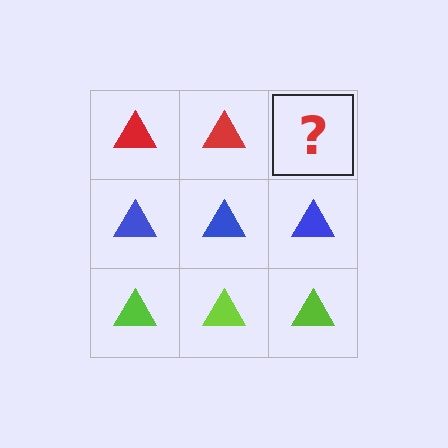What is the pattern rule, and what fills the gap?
The rule is that each row has a consistent color. The gap should be filled with a red triangle.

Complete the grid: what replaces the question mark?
The question mark should be replaced with a red triangle.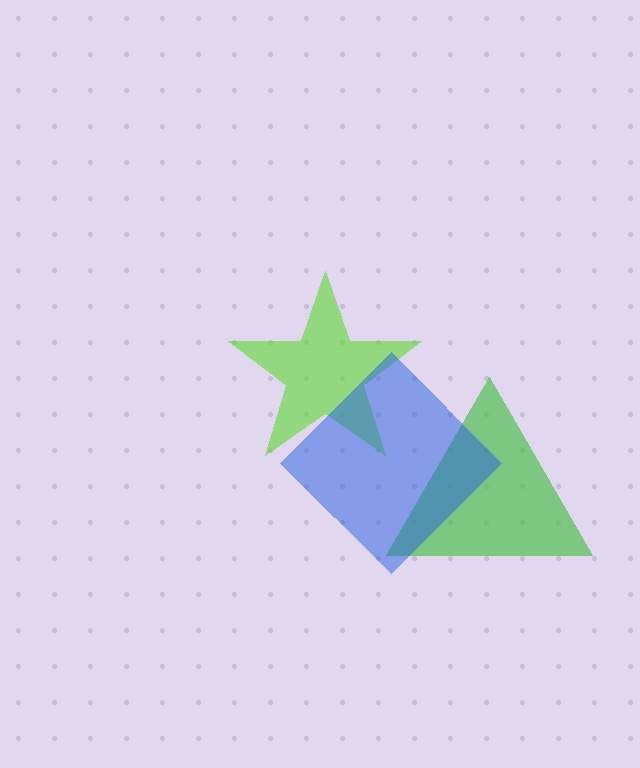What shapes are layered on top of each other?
The layered shapes are: a green triangle, a lime star, a blue diamond.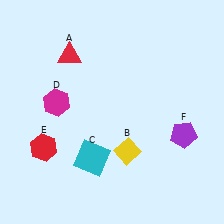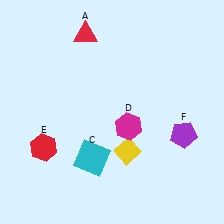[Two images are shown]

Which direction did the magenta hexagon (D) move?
The magenta hexagon (D) moved right.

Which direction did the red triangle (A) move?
The red triangle (A) moved up.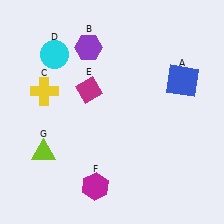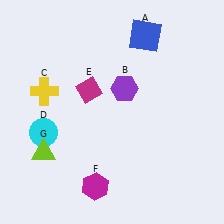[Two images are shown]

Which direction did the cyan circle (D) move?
The cyan circle (D) moved down.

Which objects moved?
The objects that moved are: the blue square (A), the purple hexagon (B), the cyan circle (D).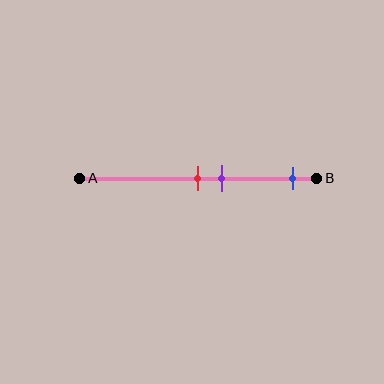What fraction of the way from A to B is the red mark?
The red mark is approximately 50% (0.5) of the way from A to B.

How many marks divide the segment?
There are 3 marks dividing the segment.